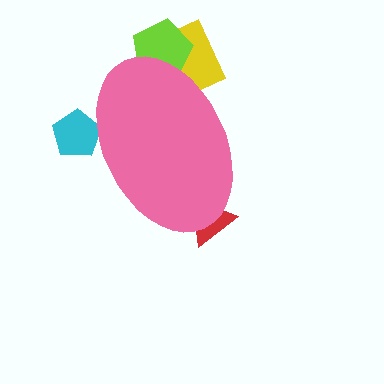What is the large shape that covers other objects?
A pink ellipse.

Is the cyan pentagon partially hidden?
Yes, the cyan pentagon is partially hidden behind the pink ellipse.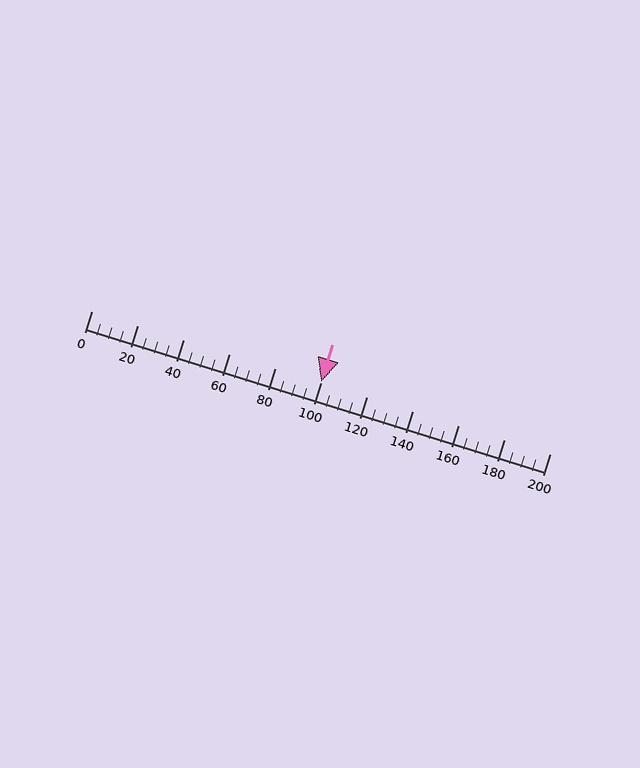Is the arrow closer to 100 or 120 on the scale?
The arrow is closer to 100.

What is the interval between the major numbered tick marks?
The major tick marks are spaced 20 units apart.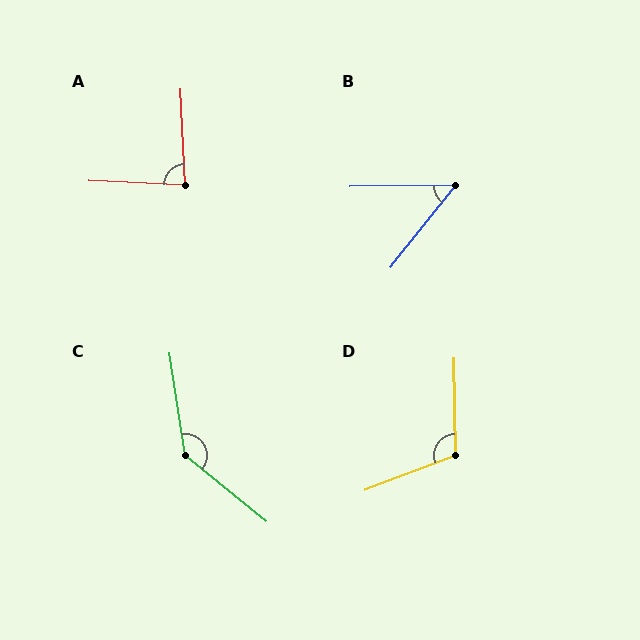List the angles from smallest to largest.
B (51°), A (85°), D (110°), C (138°).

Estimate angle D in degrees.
Approximately 110 degrees.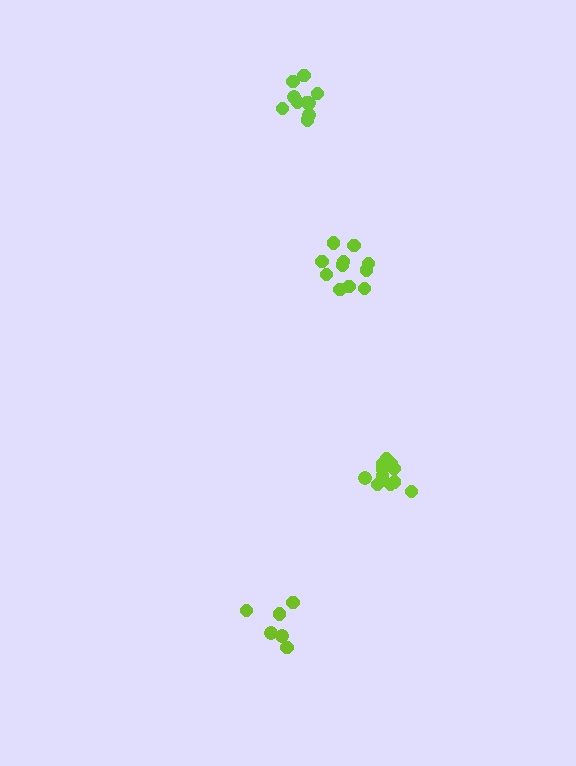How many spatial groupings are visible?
There are 4 spatial groupings.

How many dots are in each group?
Group 1: 6 dots, Group 2: 11 dots, Group 3: 11 dots, Group 4: 10 dots (38 total).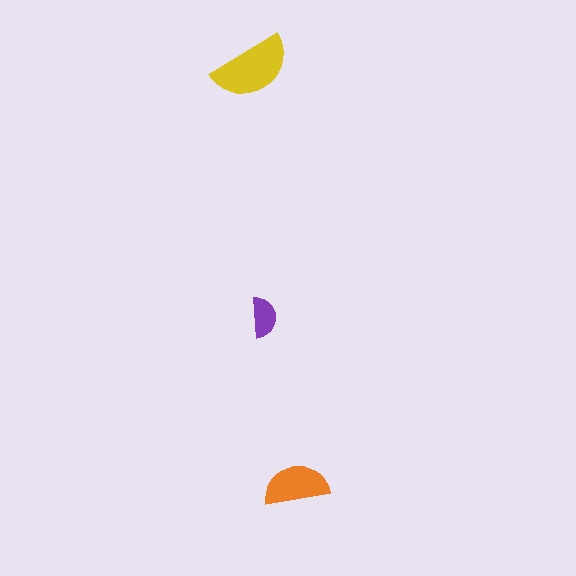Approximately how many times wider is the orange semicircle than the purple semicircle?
About 1.5 times wider.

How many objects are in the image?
There are 3 objects in the image.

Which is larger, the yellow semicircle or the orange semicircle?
The yellow one.